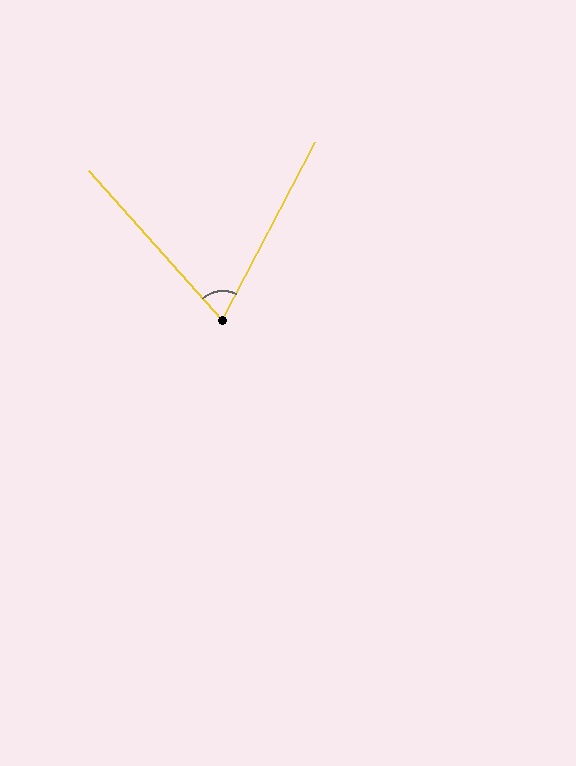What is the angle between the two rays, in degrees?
Approximately 69 degrees.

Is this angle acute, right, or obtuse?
It is acute.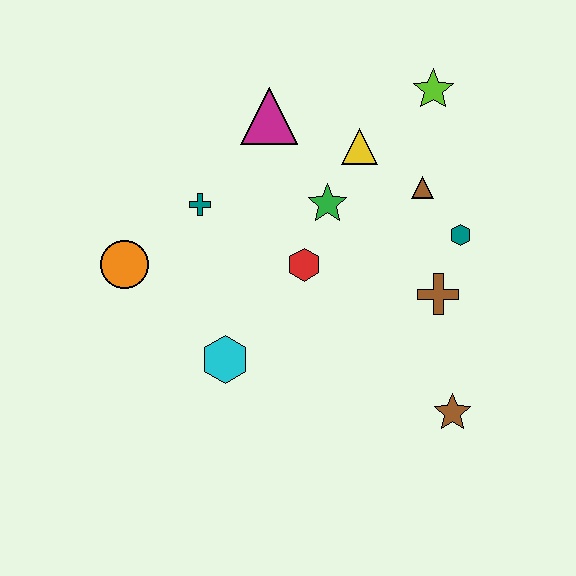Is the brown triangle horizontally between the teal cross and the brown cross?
Yes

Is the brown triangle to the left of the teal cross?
No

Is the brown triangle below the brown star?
No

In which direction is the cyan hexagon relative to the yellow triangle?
The cyan hexagon is below the yellow triangle.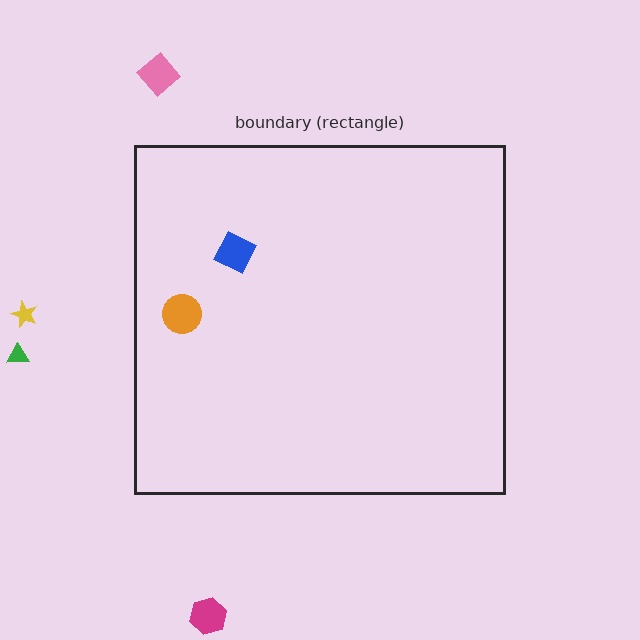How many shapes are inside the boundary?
2 inside, 4 outside.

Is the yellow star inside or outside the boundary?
Outside.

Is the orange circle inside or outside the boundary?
Inside.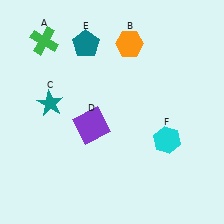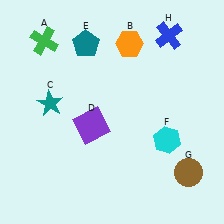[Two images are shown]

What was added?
A brown circle (G), a blue cross (H) were added in Image 2.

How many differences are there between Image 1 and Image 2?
There are 2 differences between the two images.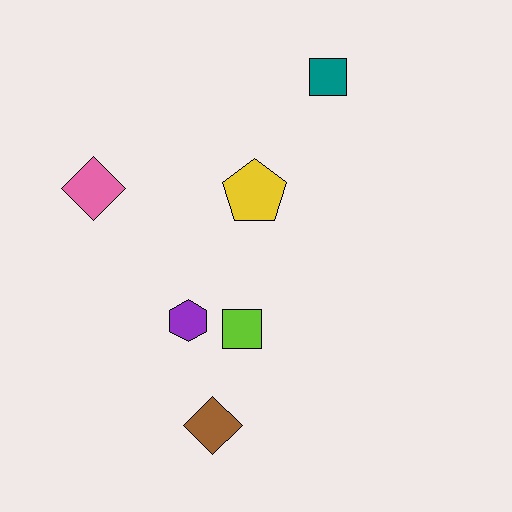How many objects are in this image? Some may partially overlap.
There are 6 objects.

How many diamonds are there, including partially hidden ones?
There are 2 diamonds.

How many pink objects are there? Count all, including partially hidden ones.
There is 1 pink object.